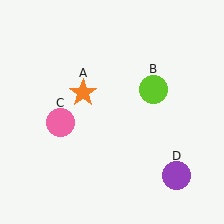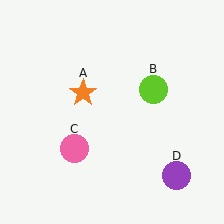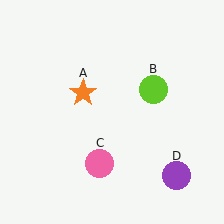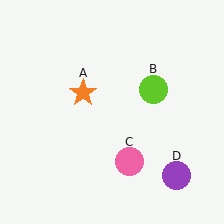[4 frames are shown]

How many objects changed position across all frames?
1 object changed position: pink circle (object C).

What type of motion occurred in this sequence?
The pink circle (object C) rotated counterclockwise around the center of the scene.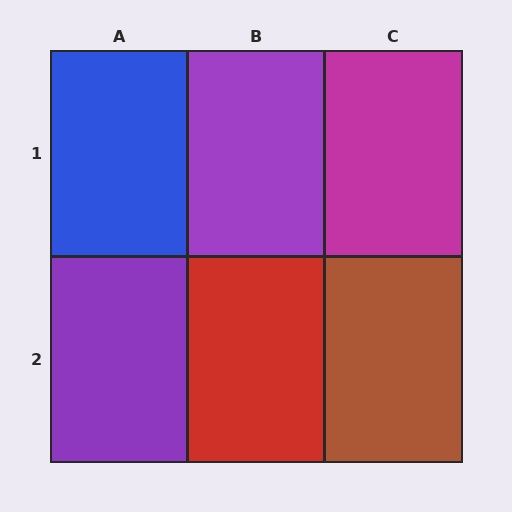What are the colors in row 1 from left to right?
Blue, purple, magenta.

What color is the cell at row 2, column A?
Purple.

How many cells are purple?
2 cells are purple.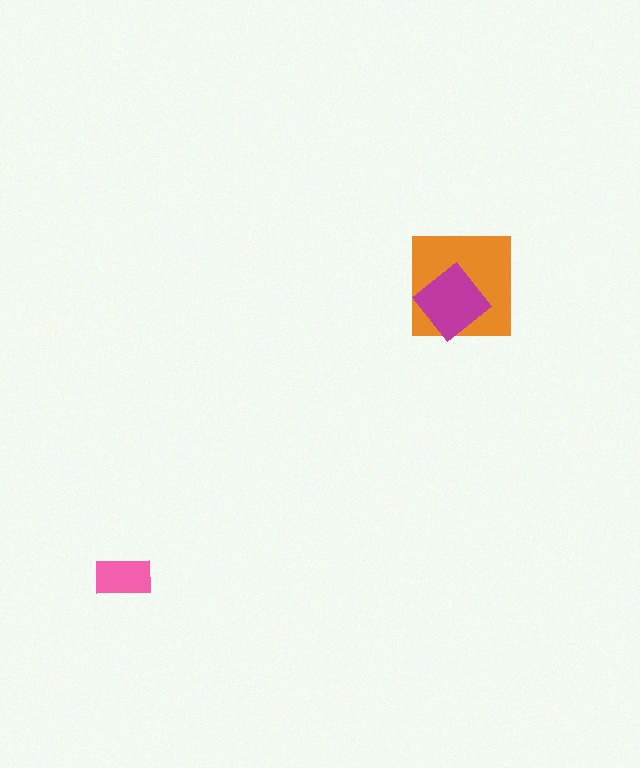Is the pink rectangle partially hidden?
No, no other shape covers it.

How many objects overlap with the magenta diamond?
1 object overlaps with the magenta diamond.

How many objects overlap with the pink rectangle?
0 objects overlap with the pink rectangle.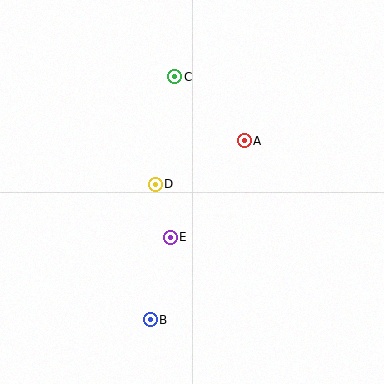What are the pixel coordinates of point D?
Point D is at (155, 184).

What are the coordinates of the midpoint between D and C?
The midpoint between D and C is at (165, 130).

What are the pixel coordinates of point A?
Point A is at (244, 141).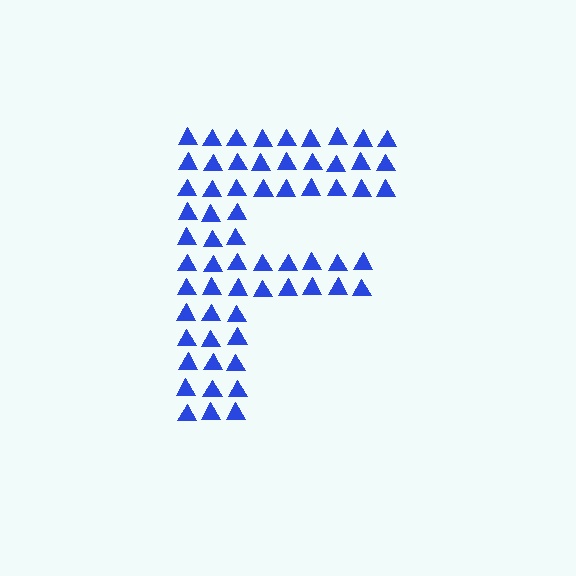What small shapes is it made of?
It is made of small triangles.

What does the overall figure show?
The overall figure shows the letter F.